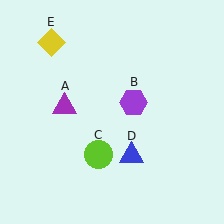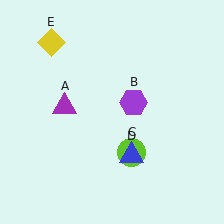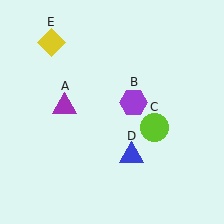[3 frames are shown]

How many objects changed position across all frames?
1 object changed position: lime circle (object C).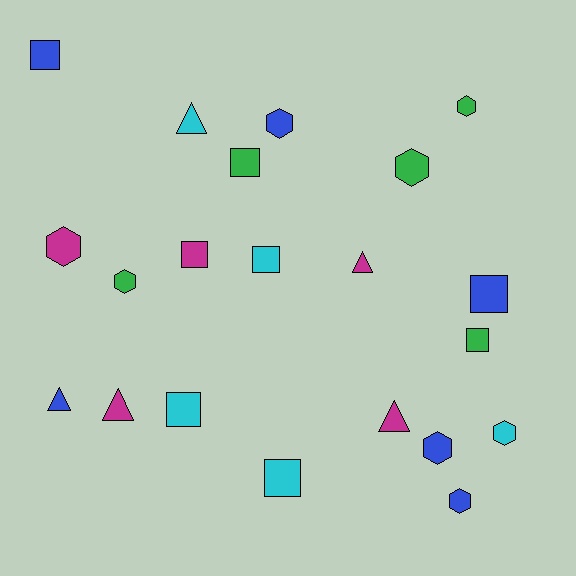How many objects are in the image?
There are 21 objects.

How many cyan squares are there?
There are 3 cyan squares.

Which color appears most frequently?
Blue, with 6 objects.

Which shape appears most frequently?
Square, with 8 objects.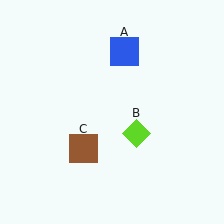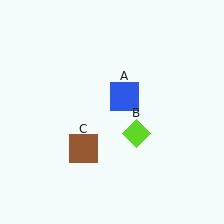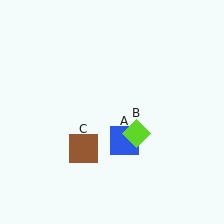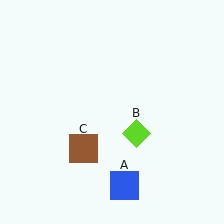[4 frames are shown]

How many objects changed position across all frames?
1 object changed position: blue square (object A).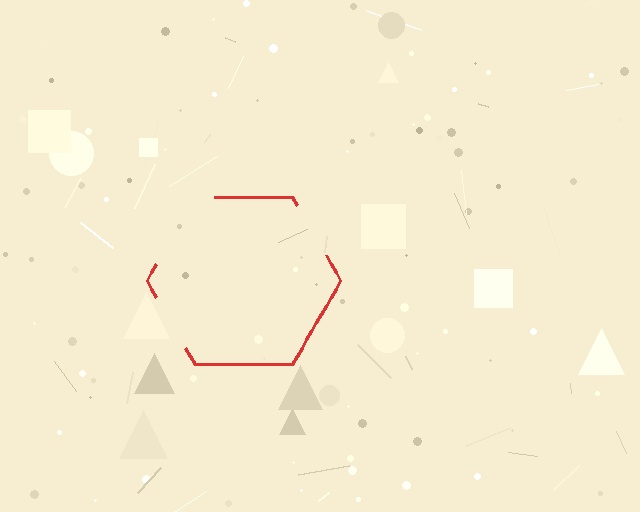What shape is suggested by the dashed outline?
The dashed outline suggests a hexagon.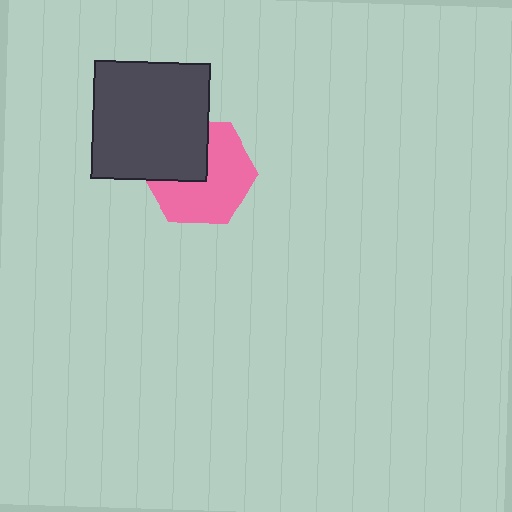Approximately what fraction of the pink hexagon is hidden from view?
Roughly 36% of the pink hexagon is hidden behind the dark gray rectangle.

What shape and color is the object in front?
The object in front is a dark gray rectangle.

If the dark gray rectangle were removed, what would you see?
You would see the complete pink hexagon.